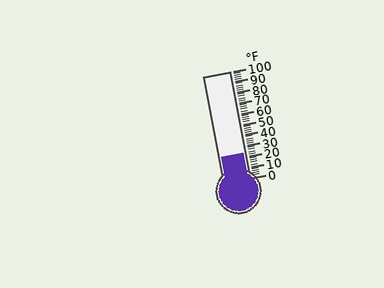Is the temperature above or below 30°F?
The temperature is below 30°F.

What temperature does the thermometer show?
The thermometer shows approximately 24°F.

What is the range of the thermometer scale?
The thermometer scale ranges from 0°F to 100°F.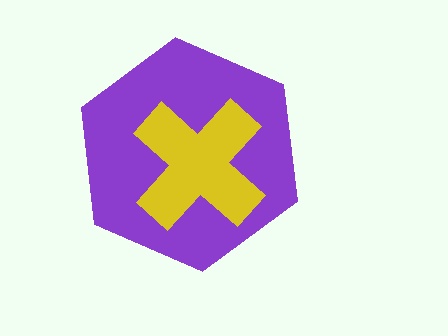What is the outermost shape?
The purple hexagon.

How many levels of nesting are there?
2.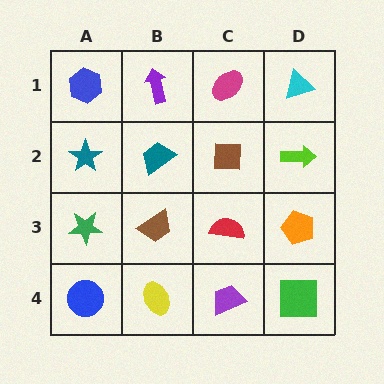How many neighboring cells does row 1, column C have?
3.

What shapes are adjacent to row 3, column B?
A teal trapezoid (row 2, column B), a yellow ellipse (row 4, column B), a green star (row 3, column A), a red semicircle (row 3, column C).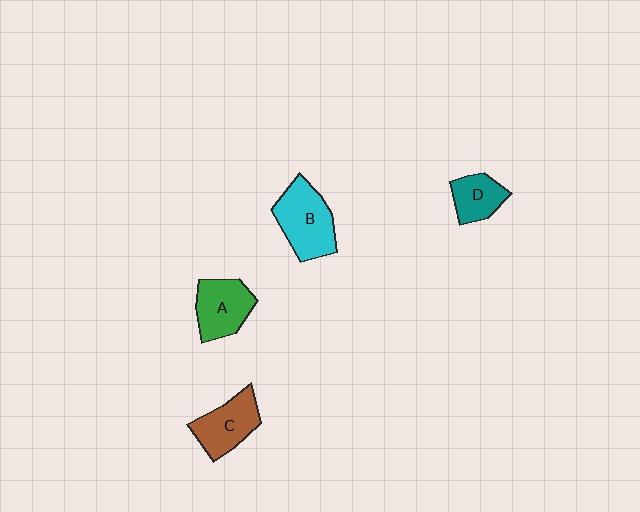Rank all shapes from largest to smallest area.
From largest to smallest: B (cyan), A (green), C (brown), D (teal).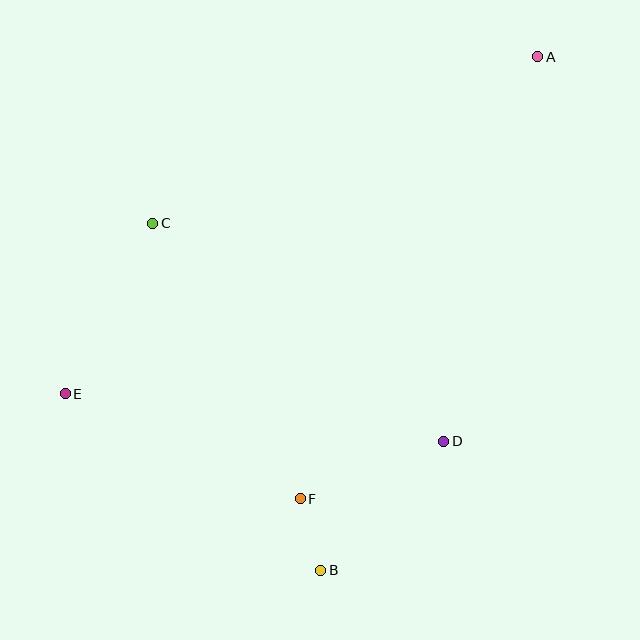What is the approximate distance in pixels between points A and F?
The distance between A and F is approximately 502 pixels.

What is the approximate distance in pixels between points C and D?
The distance between C and D is approximately 364 pixels.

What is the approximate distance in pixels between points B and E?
The distance between B and E is approximately 310 pixels.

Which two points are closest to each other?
Points B and F are closest to each other.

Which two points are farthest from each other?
Points A and E are farthest from each other.